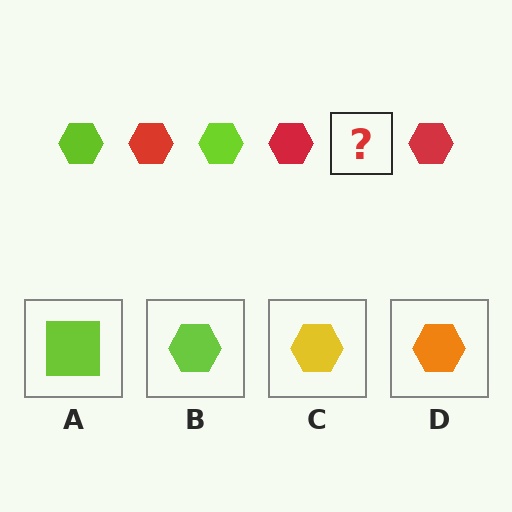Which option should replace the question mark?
Option B.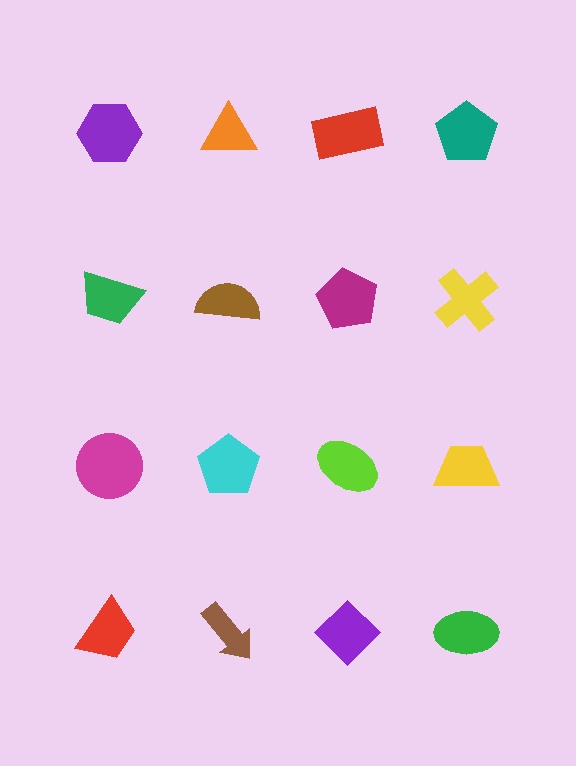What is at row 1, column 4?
A teal pentagon.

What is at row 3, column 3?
A lime ellipse.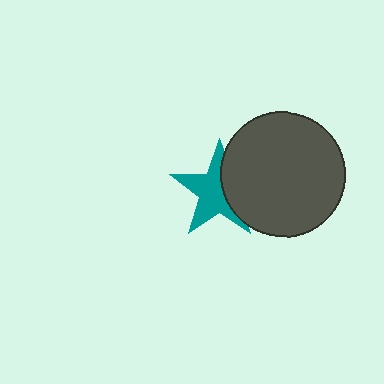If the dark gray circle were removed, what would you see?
You would see the complete teal star.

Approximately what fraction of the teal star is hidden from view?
Roughly 37% of the teal star is hidden behind the dark gray circle.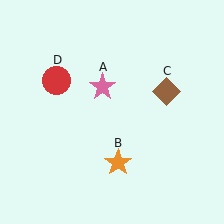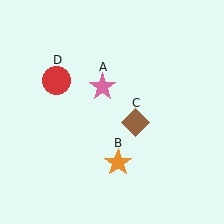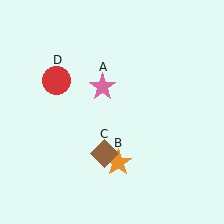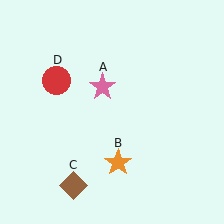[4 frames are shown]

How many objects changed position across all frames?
1 object changed position: brown diamond (object C).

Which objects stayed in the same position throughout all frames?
Pink star (object A) and orange star (object B) and red circle (object D) remained stationary.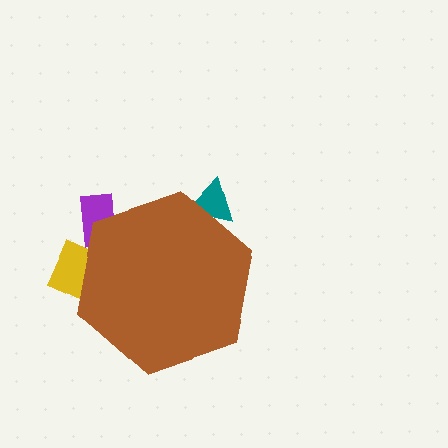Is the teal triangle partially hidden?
Yes, the teal triangle is partially hidden behind the brown hexagon.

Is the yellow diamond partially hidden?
Yes, the yellow diamond is partially hidden behind the brown hexagon.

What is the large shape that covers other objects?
A brown hexagon.